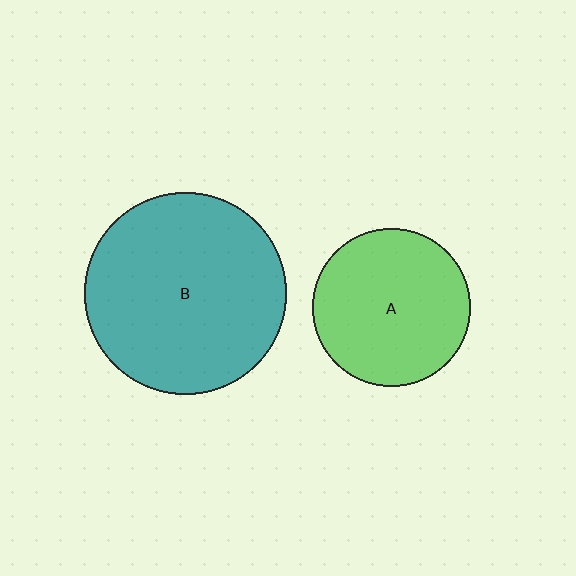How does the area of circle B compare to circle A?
Approximately 1.6 times.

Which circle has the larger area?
Circle B (teal).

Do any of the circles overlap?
No, none of the circles overlap.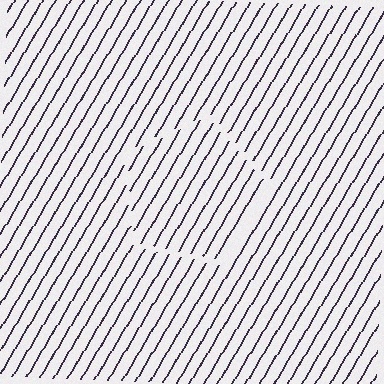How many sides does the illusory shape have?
5 sides — the line-ends trace a pentagon.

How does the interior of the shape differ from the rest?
The interior of the shape contains the same grating, shifted by half a period — the contour is defined by the phase discontinuity where line-ends from the inner and outer gratings abut.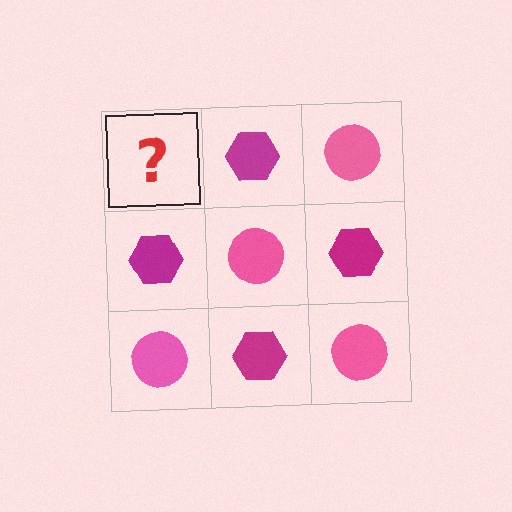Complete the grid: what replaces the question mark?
The question mark should be replaced with a pink circle.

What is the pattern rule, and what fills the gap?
The rule is that it alternates pink circle and magenta hexagon in a checkerboard pattern. The gap should be filled with a pink circle.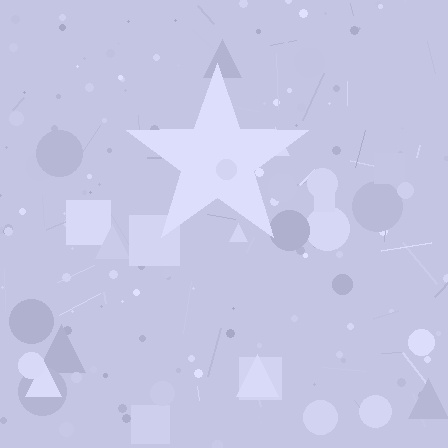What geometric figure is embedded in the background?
A star is embedded in the background.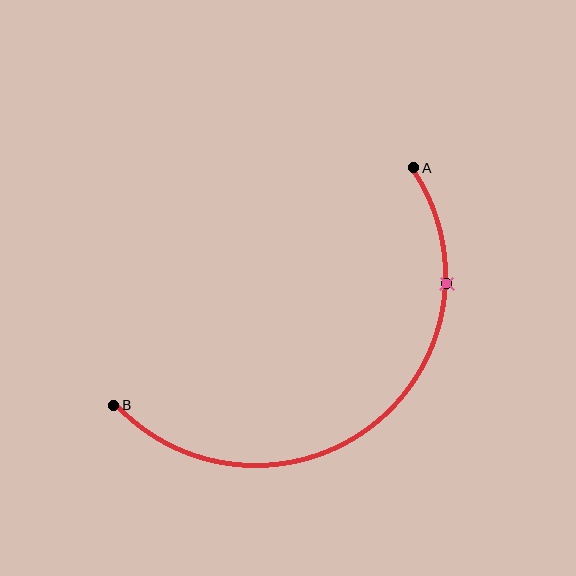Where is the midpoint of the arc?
The arc midpoint is the point on the curve farthest from the straight line joining A and B. It sits below and to the right of that line.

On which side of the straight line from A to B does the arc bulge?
The arc bulges below and to the right of the straight line connecting A and B.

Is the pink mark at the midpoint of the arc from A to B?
No. The pink mark lies on the arc but is closer to endpoint A. The arc midpoint would be at the point on the curve equidistant along the arc from both A and B.